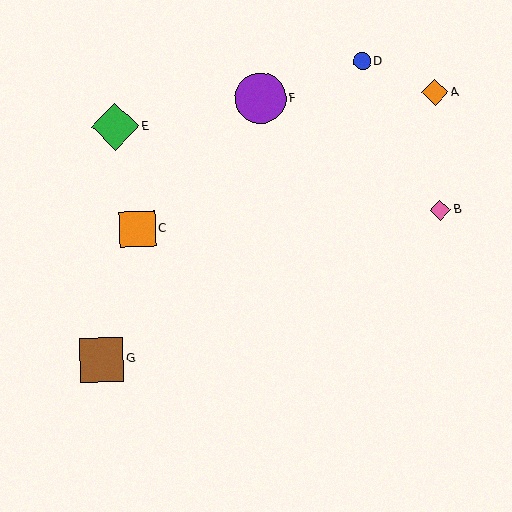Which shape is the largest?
The purple circle (labeled F) is the largest.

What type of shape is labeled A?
Shape A is an orange diamond.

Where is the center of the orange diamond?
The center of the orange diamond is at (435, 93).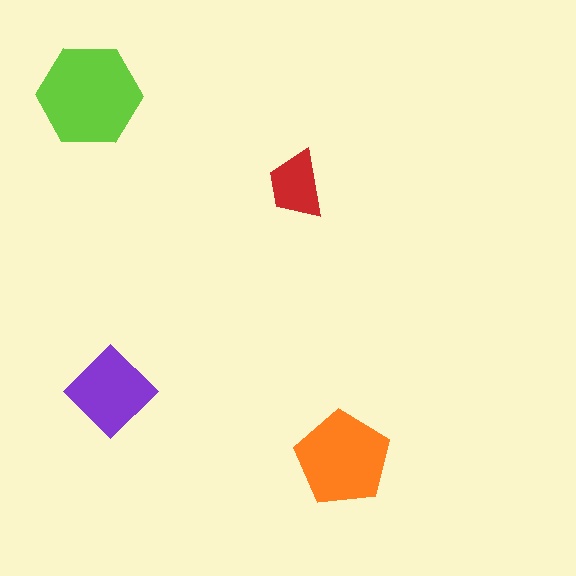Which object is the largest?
The lime hexagon.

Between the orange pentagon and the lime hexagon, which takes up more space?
The lime hexagon.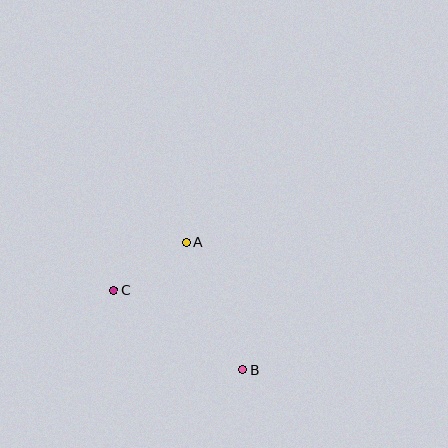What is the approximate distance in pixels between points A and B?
The distance between A and B is approximately 139 pixels.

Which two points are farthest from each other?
Points B and C are farthest from each other.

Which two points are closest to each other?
Points A and C are closest to each other.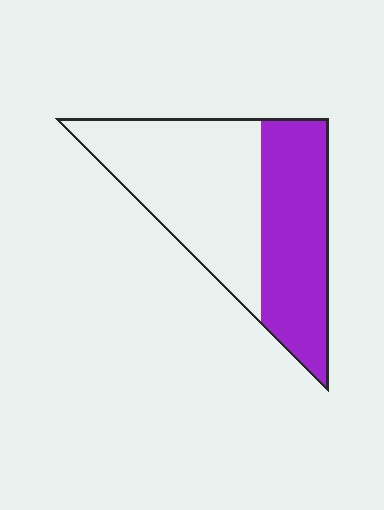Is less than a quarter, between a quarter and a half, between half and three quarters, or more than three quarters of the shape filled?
Between a quarter and a half.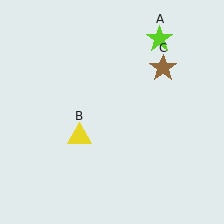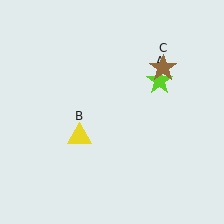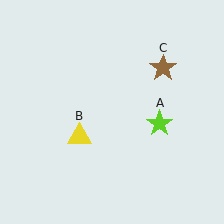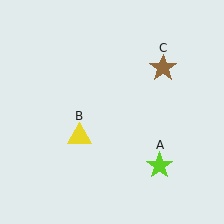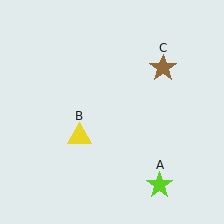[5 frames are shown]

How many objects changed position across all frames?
1 object changed position: lime star (object A).